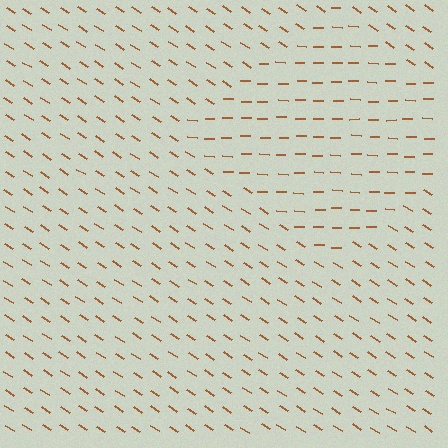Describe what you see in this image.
The image is filled with small brown line segments. A diamond region in the image has lines oriented differently from the surrounding lines, creating a visible texture boundary.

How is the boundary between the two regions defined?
The boundary is defined purely by a change in line orientation (approximately 31 degrees difference). All lines are the same color and thickness.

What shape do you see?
I see a diamond.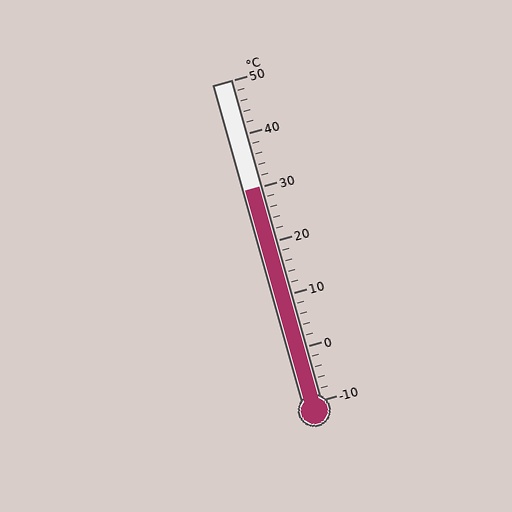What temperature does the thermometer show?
The thermometer shows approximately 30°C.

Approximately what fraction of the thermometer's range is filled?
The thermometer is filled to approximately 65% of its range.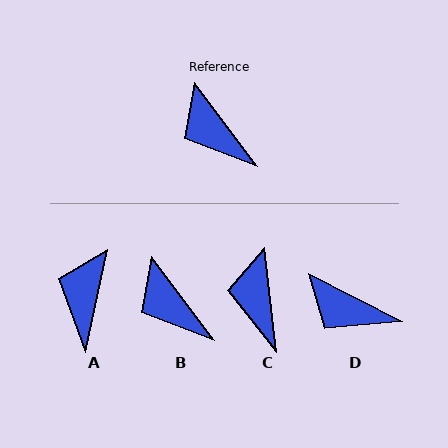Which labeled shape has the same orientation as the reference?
B.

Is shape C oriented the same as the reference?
No, it is off by about 31 degrees.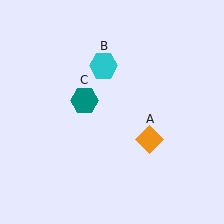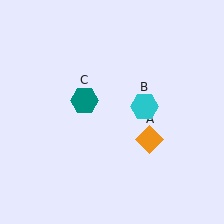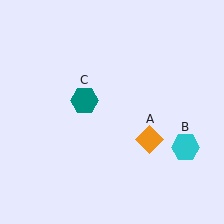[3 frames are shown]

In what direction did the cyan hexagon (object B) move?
The cyan hexagon (object B) moved down and to the right.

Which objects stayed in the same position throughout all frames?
Orange diamond (object A) and teal hexagon (object C) remained stationary.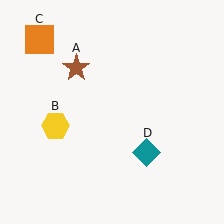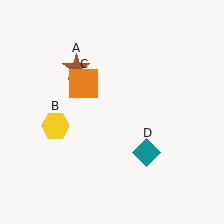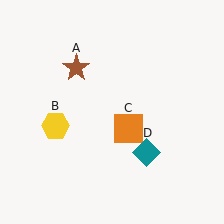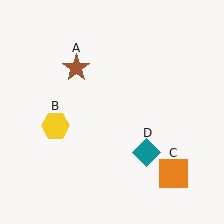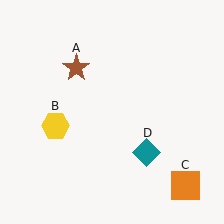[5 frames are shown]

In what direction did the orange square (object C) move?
The orange square (object C) moved down and to the right.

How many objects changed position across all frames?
1 object changed position: orange square (object C).